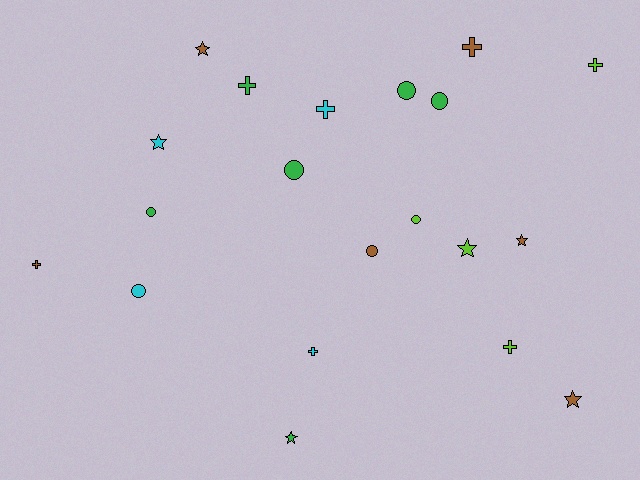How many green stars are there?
There is 1 green star.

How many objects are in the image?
There are 20 objects.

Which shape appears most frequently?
Circle, with 7 objects.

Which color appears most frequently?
Green, with 6 objects.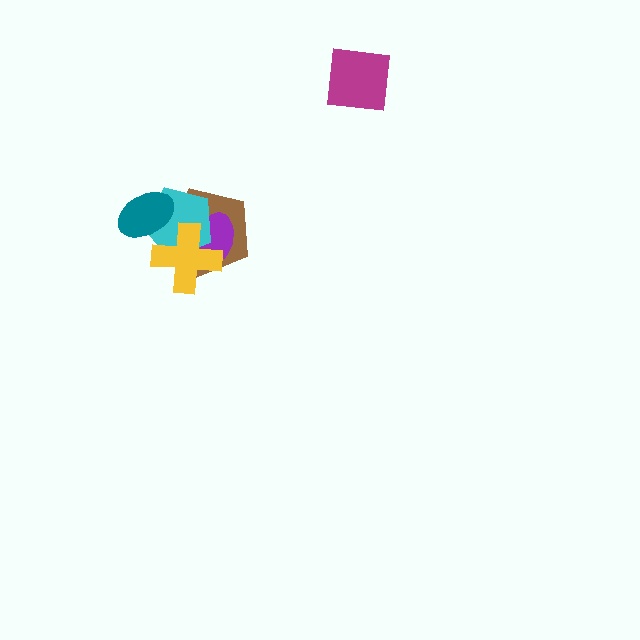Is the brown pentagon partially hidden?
Yes, it is partially covered by another shape.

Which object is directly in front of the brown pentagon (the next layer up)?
The purple ellipse is directly in front of the brown pentagon.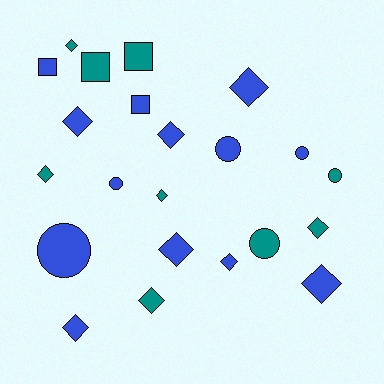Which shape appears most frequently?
Diamond, with 12 objects.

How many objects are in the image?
There are 22 objects.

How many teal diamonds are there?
There are 5 teal diamonds.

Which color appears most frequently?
Blue, with 13 objects.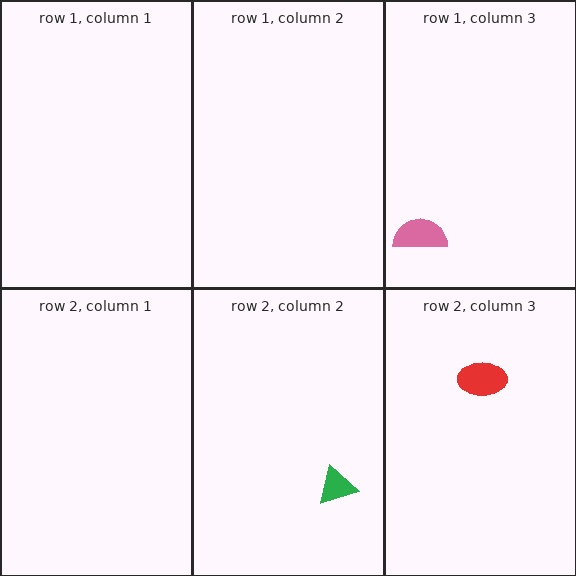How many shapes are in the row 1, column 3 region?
1.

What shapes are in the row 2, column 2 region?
The green triangle.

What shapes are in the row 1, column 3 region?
The pink semicircle.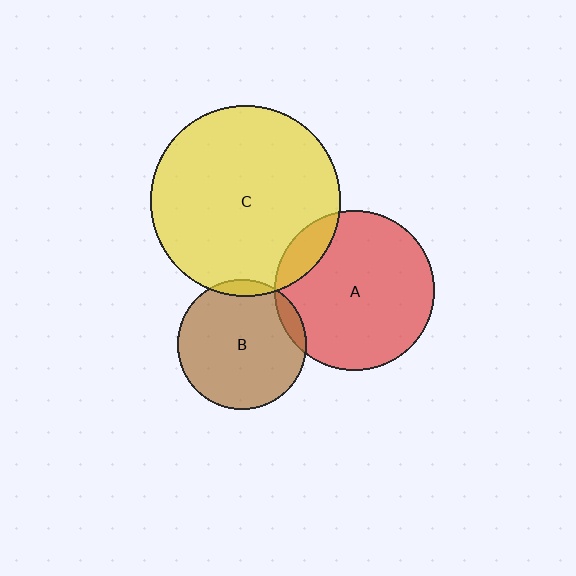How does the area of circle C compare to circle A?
Approximately 1.4 times.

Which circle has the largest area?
Circle C (yellow).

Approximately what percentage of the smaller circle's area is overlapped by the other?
Approximately 10%.